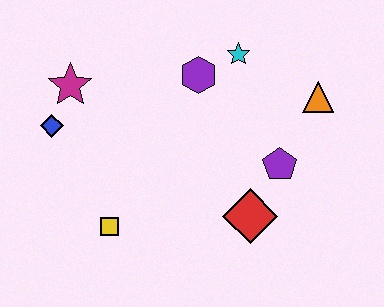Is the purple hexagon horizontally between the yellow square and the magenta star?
No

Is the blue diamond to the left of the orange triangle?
Yes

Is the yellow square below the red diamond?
Yes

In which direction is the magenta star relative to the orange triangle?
The magenta star is to the left of the orange triangle.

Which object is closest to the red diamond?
The purple pentagon is closest to the red diamond.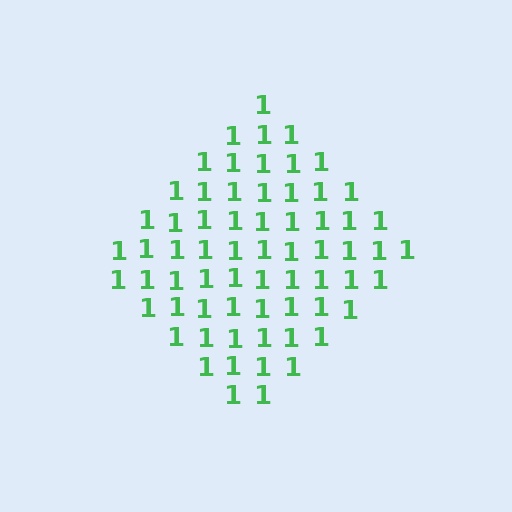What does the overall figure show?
The overall figure shows a diamond.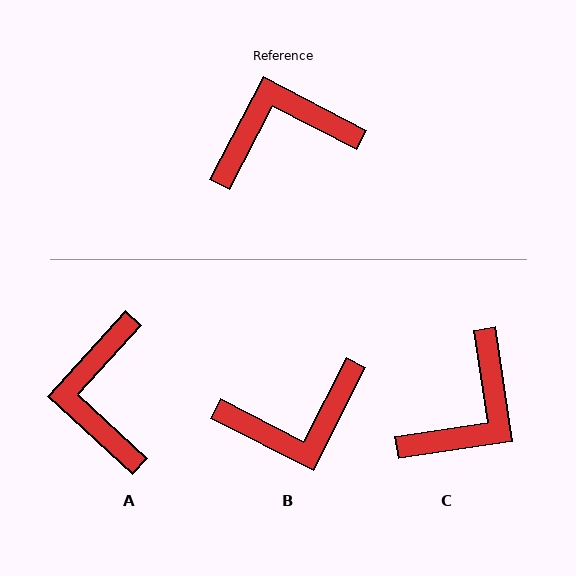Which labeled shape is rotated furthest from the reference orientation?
B, about 179 degrees away.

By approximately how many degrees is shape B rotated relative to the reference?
Approximately 179 degrees clockwise.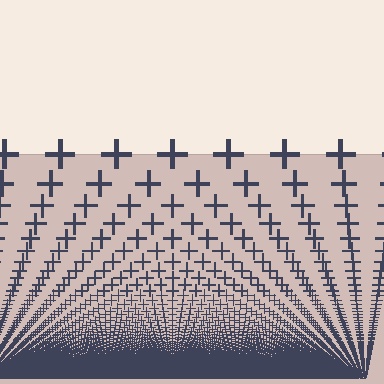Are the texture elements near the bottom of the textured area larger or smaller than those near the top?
Smaller. The gradient is inverted — elements near the bottom are smaller and denser.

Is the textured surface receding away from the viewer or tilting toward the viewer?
The surface appears to tilt toward the viewer. Texture elements get larger and sparser toward the top.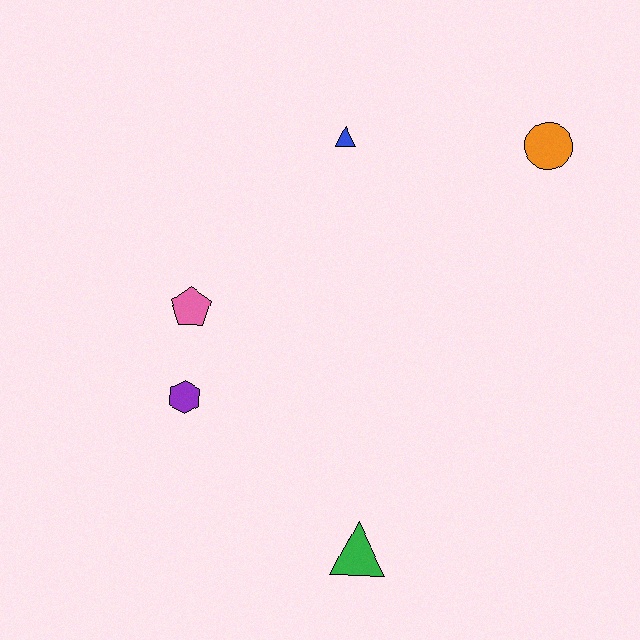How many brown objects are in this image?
There are no brown objects.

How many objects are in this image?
There are 5 objects.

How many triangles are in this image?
There are 2 triangles.